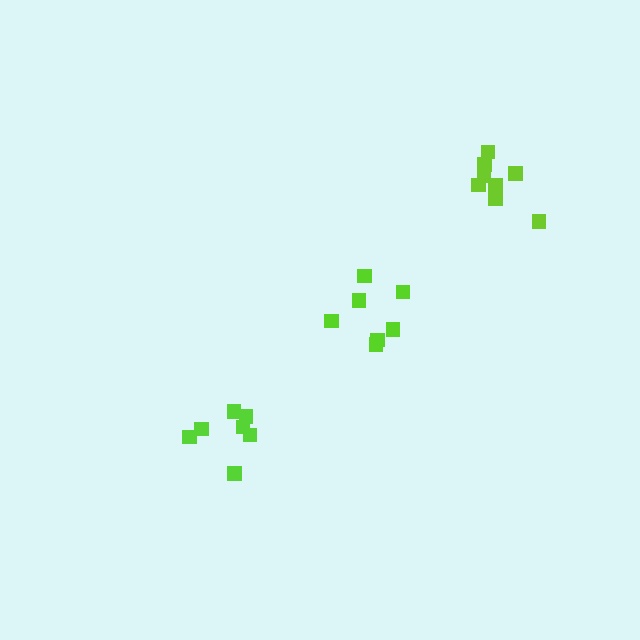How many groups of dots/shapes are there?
There are 3 groups.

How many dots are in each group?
Group 1: 7 dots, Group 2: 8 dots, Group 3: 7 dots (22 total).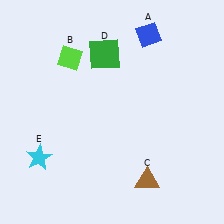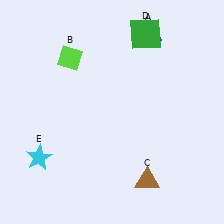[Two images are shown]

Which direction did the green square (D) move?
The green square (D) moved right.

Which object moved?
The green square (D) moved right.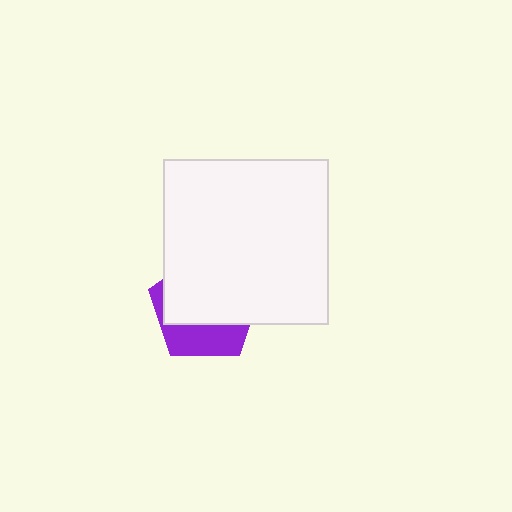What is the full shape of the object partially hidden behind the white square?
The partially hidden object is a purple pentagon.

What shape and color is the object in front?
The object in front is a white square.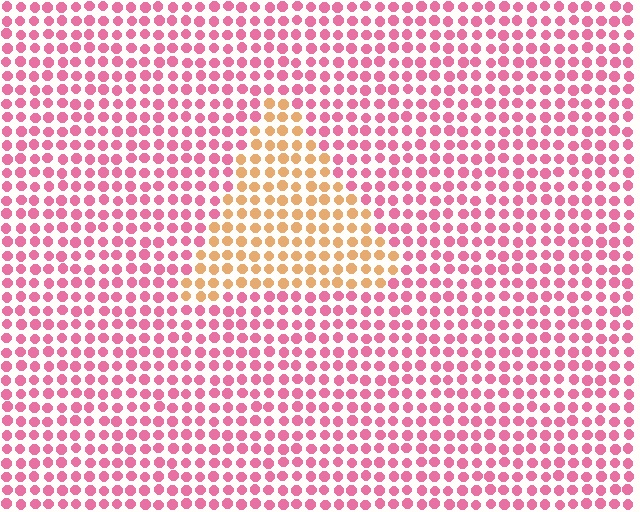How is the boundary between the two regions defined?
The boundary is defined purely by a slight shift in hue (about 55 degrees). Spacing, size, and orientation are identical on both sides.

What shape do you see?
I see a triangle.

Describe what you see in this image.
The image is filled with small pink elements in a uniform arrangement. A triangle-shaped region is visible where the elements are tinted to a slightly different hue, forming a subtle color boundary.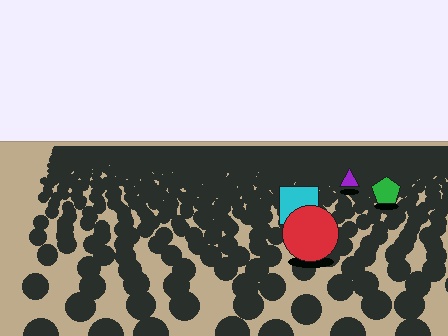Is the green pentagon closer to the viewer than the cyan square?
No. The cyan square is closer — you can tell from the texture gradient: the ground texture is coarser near it.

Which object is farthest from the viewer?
The purple triangle is farthest from the viewer. It appears smaller and the ground texture around it is denser.